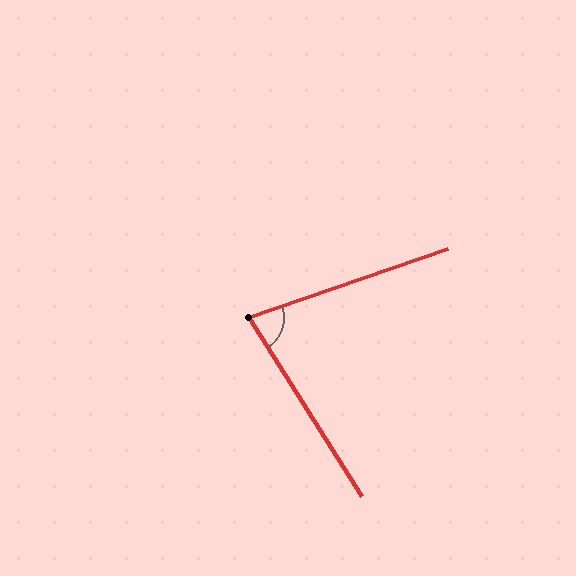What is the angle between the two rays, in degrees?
Approximately 77 degrees.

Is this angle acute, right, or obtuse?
It is acute.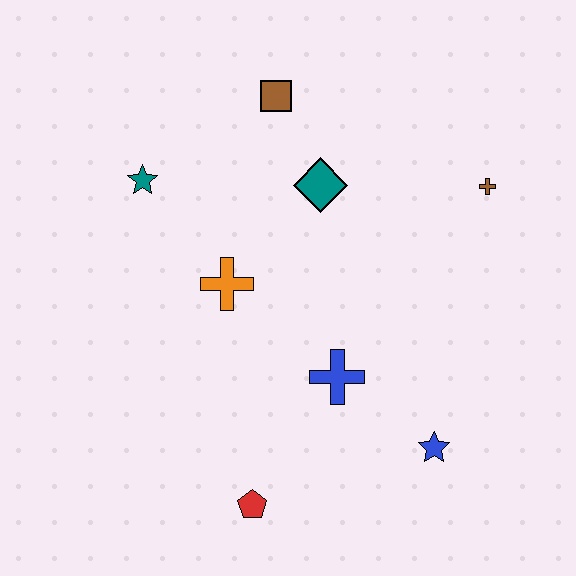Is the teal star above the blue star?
Yes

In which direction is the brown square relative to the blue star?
The brown square is above the blue star.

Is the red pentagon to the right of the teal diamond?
No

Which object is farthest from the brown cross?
The red pentagon is farthest from the brown cross.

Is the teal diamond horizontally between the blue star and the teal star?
Yes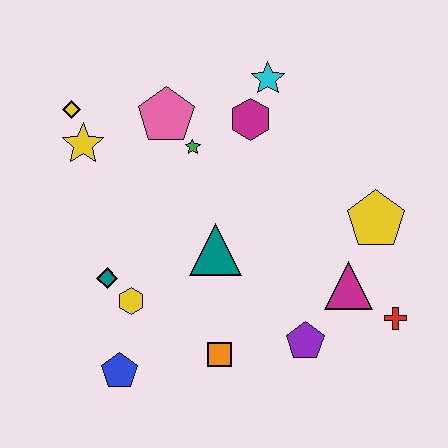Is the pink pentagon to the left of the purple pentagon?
Yes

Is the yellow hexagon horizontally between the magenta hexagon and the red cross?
No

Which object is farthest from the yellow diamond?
The red cross is farthest from the yellow diamond.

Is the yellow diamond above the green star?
Yes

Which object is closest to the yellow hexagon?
The teal diamond is closest to the yellow hexagon.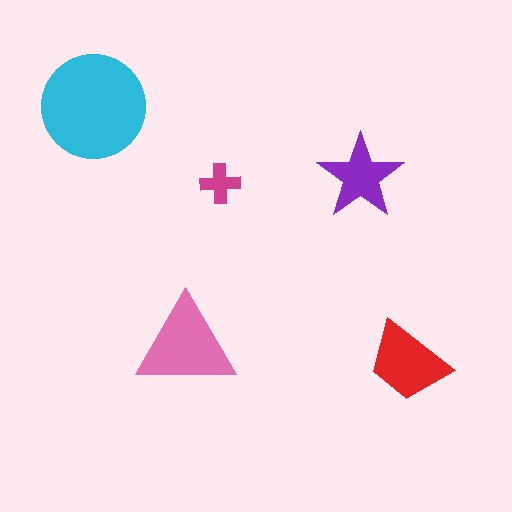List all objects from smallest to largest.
The magenta cross, the purple star, the red trapezoid, the pink triangle, the cyan circle.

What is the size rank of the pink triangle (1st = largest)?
2nd.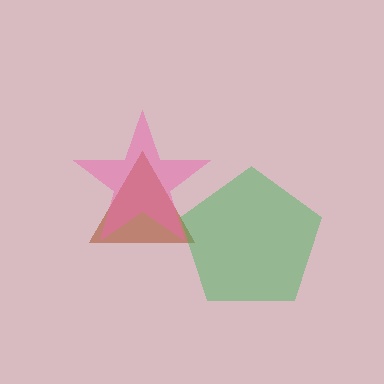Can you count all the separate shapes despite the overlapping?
Yes, there are 3 separate shapes.